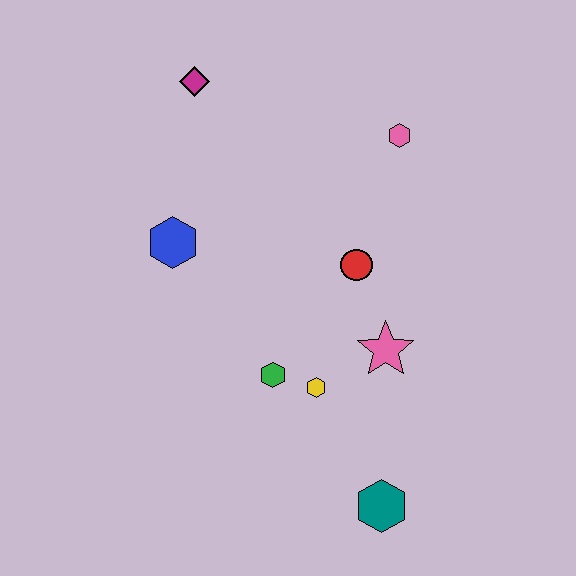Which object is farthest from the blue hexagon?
The teal hexagon is farthest from the blue hexagon.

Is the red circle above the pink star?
Yes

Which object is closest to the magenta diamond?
The blue hexagon is closest to the magenta diamond.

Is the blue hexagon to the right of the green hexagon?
No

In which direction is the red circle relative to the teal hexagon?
The red circle is above the teal hexagon.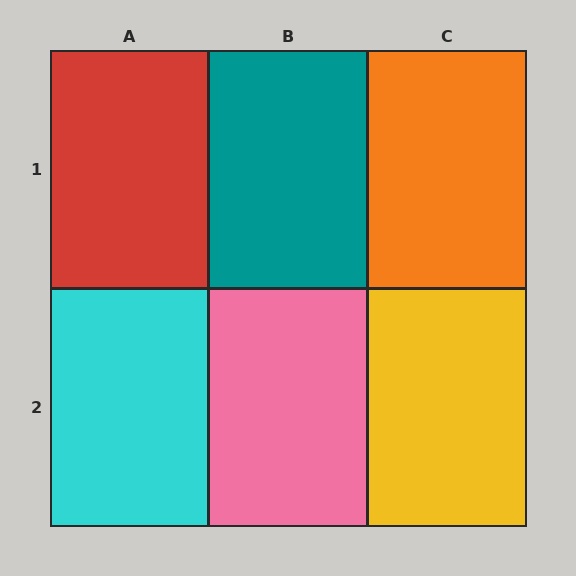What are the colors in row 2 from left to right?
Cyan, pink, yellow.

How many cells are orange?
1 cell is orange.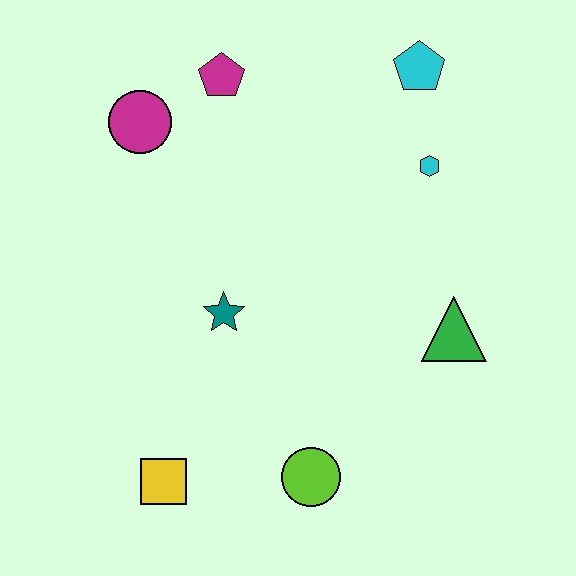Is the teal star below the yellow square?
No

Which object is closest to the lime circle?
The yellow square is closest to the lime circle.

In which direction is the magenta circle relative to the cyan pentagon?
The magenta circle is to the left of the cyan pentagon.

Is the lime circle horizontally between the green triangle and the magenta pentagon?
Yes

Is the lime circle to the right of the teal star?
Yes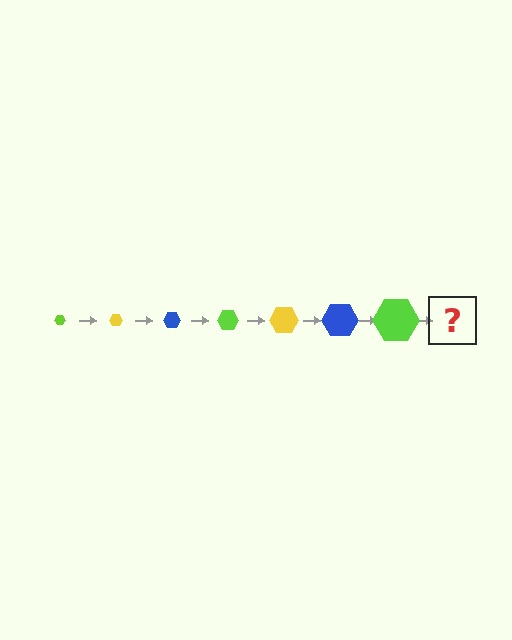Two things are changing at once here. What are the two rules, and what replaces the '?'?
The two rules are that the hexagon grows larger each step and the color cycles through lime, yellow, and blue. The '?' should be a yellow hexagon, larger than the previous one.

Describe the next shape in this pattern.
It should be a yellow hexagon, larger than the previous one.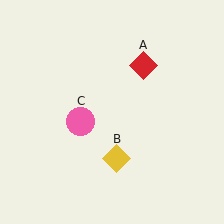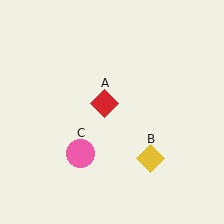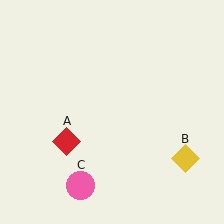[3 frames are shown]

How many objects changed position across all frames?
3 objects changed position: red diamond (object A), yellow diamond (object B), pink circle (object C).